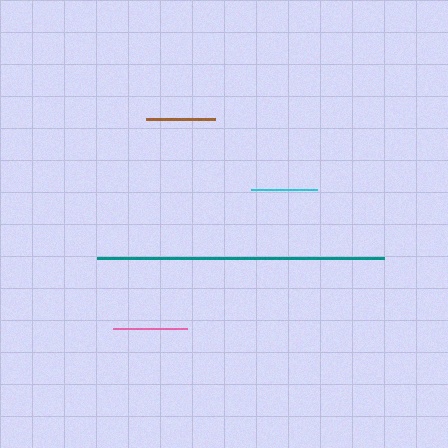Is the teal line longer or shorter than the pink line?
The teal line is longer than the pink line.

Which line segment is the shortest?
The cyan line is the shortest at approximately 66 pixels.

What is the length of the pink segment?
The pink segment is approximately 74 pixels long.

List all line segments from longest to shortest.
From longest to shortest: teal, pink, brown, cyan.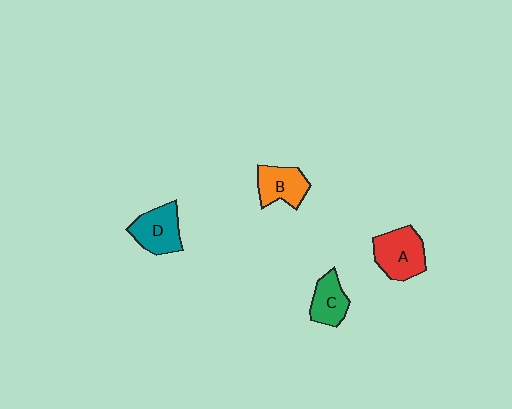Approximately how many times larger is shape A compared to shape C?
Approximately 1.4 times.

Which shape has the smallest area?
Shape C (green).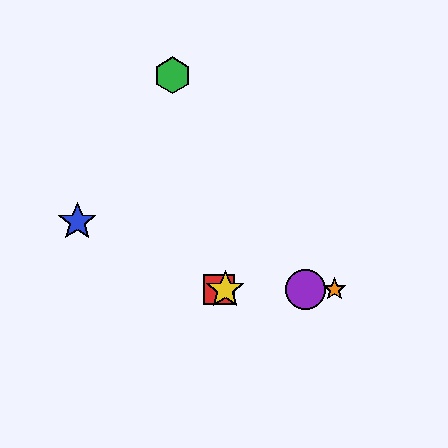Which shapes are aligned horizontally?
The red square, the yellow star, the purple circle, the orange star are aligned horizontally.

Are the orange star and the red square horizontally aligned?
Yes, both are at y≈289.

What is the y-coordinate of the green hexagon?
The green hexagon is at y≈75.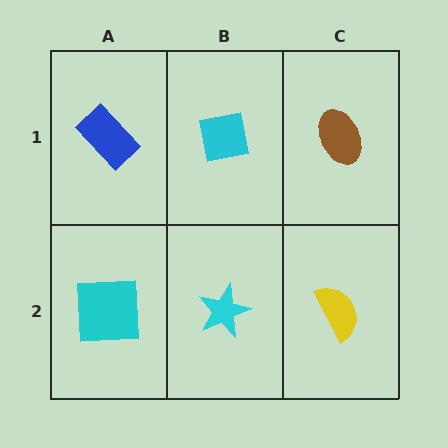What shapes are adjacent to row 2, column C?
A brown ellipse (row 1, column C), a cyan star (row 2, column B).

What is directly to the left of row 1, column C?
A cyan square.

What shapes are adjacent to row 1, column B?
A cyan star (row 2, column B), a blue rectangle (row 1, column A), a brown ellipse (row 1, column C).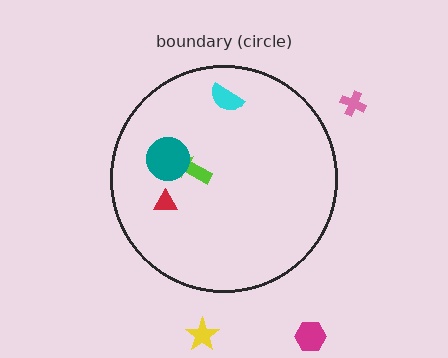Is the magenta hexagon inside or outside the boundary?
Outside.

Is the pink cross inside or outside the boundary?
Outside.